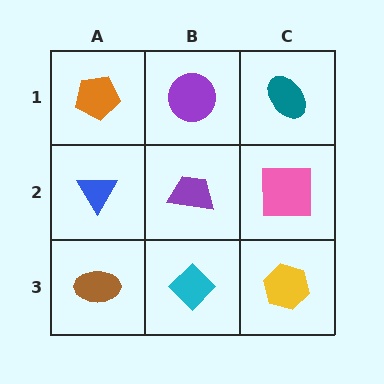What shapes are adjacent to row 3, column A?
A blue triangle (row 2, column A), a cyan diamond (row 3, column B).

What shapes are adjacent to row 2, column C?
A teal ellipse (row 1, column C), a yellow hexagon (row 3, column C), a purple trapezoid (row 2, column B).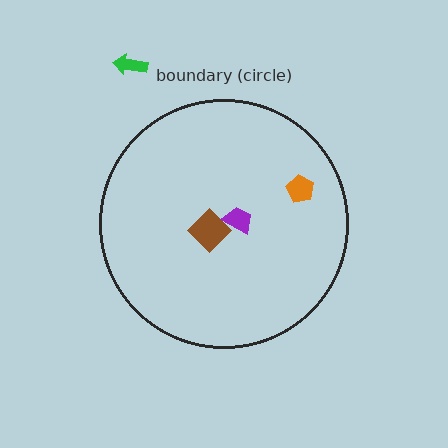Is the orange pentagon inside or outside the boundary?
Inside.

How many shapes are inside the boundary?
3 inside, 1 outside.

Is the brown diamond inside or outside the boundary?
Inside.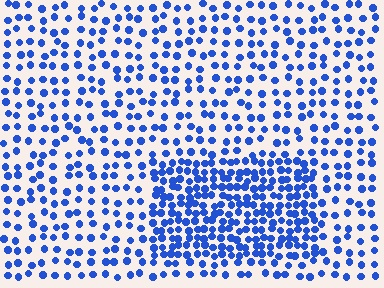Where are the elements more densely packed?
The elements are more densely packed inside the rectangle boundary.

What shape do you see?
I see a rectangle.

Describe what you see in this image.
The image contains small blue elements arranged at two different densities. A rectangle-shaped region is visible where the elements are more densely packed than the surrounding area.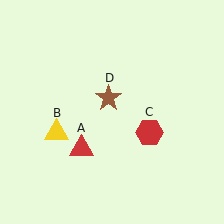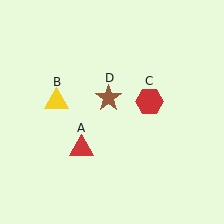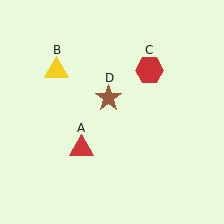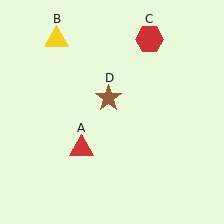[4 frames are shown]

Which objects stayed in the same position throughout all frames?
Red triangle (object A) and brown star (object D) remained stationary.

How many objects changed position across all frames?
2 objects changed position: yellow triangle (object B), red hexagon (object C).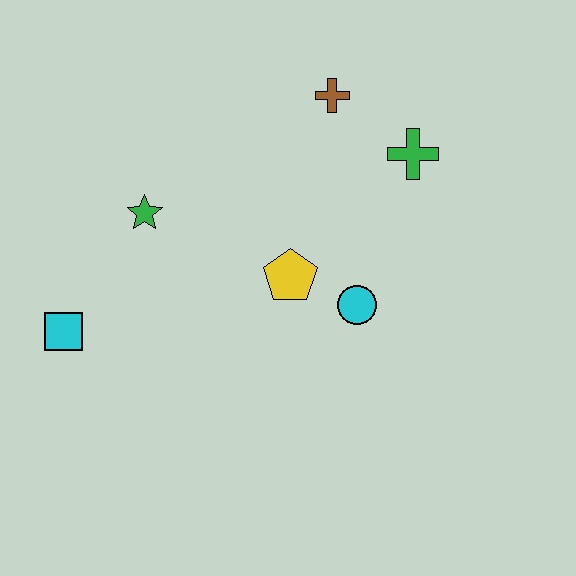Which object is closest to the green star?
The cyan square is closest to the green star.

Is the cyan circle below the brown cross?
Yes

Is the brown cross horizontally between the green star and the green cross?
Yes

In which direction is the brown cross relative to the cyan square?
The brown cross is to the right of the cyan square.